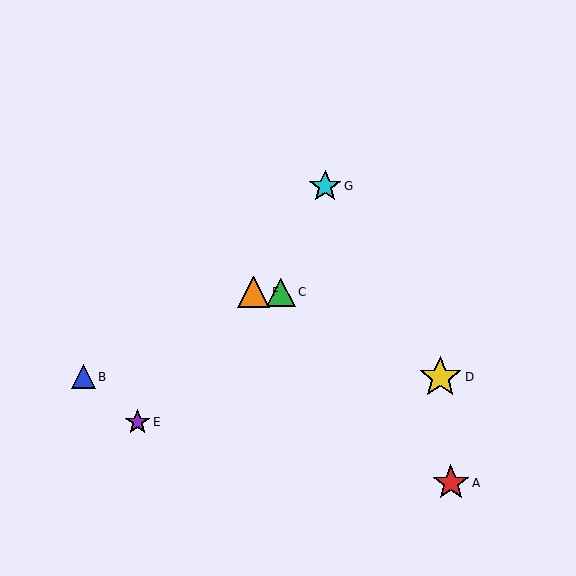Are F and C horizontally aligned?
Yes, both are at y≈292.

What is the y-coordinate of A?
Object A is at y≈483.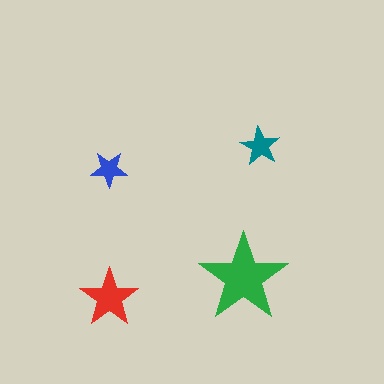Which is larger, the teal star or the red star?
The red one.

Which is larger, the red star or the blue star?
The red one.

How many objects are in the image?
There are 4 objects in the image.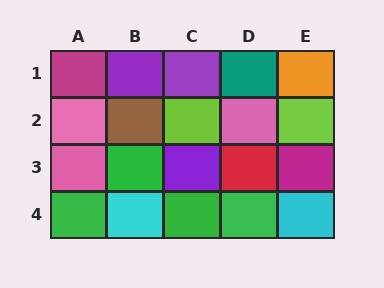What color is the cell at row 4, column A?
Green.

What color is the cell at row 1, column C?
Purple.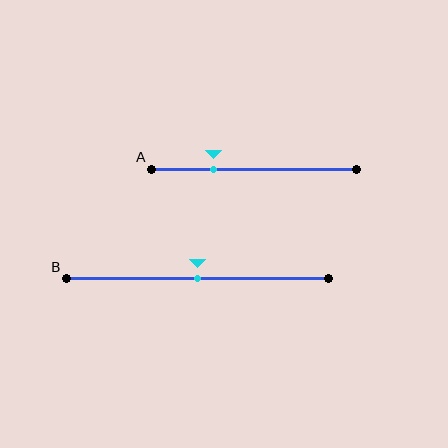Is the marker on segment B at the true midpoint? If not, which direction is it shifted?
Yes, the marker on segment B is at the true midpoint.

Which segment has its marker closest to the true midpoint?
Segment B has its marker closest to the true midpoint.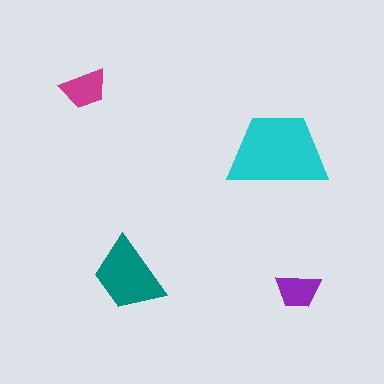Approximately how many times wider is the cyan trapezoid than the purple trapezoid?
About 2 times wider.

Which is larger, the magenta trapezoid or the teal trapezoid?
The teal one.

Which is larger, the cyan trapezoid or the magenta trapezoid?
The cyan one.